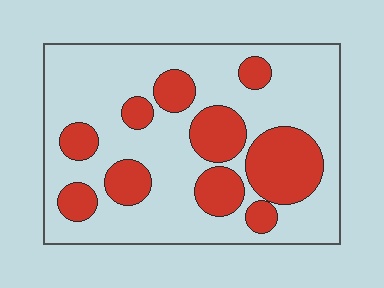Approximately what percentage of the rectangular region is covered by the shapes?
Approximately 30%.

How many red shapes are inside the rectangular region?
10.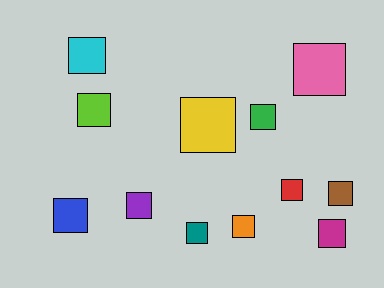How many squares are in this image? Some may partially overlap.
There are 12 squares.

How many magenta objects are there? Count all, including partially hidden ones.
There is 1 magenta object.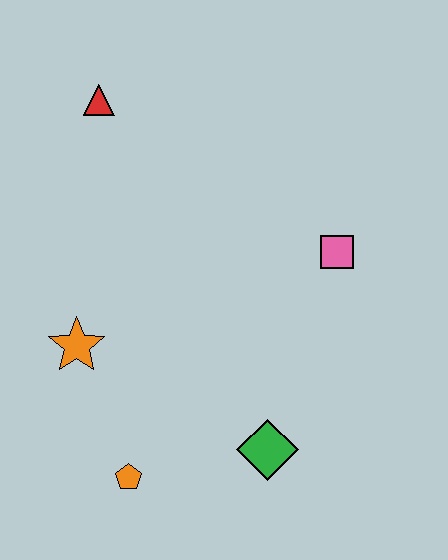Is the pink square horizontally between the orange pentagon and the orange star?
No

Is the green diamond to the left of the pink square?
Yes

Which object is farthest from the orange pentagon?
The red triangle is farthest from the orange pentagon.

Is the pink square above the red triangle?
No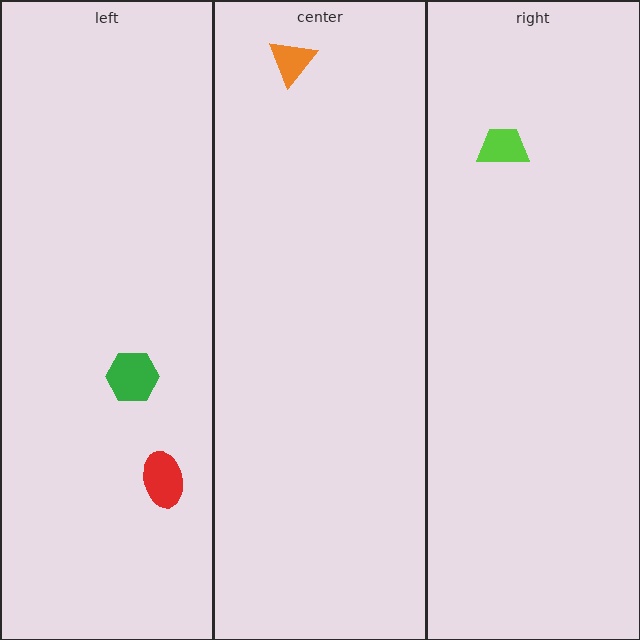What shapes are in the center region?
The orange triangle.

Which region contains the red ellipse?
The left region.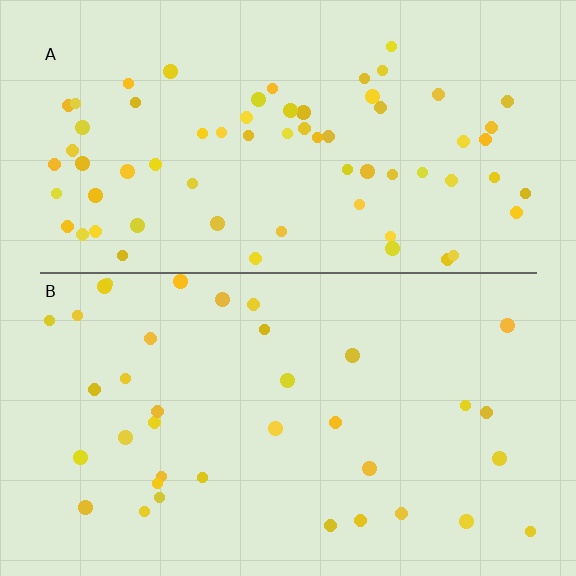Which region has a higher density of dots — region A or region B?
A (the top).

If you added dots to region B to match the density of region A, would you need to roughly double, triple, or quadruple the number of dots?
Approximately double.